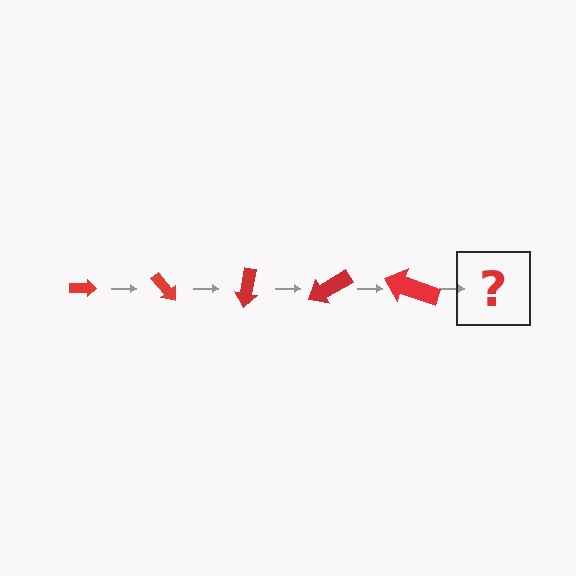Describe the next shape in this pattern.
It should be an arrow, larger than the previous one and rotated 250 degrees from the start.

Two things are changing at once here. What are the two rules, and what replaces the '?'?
The two rules are that the arrow grows larger each step and it rotates 50 degrees each step. The '?' should be an arrow, larger than the previous one and rotated 250 degrees from the start.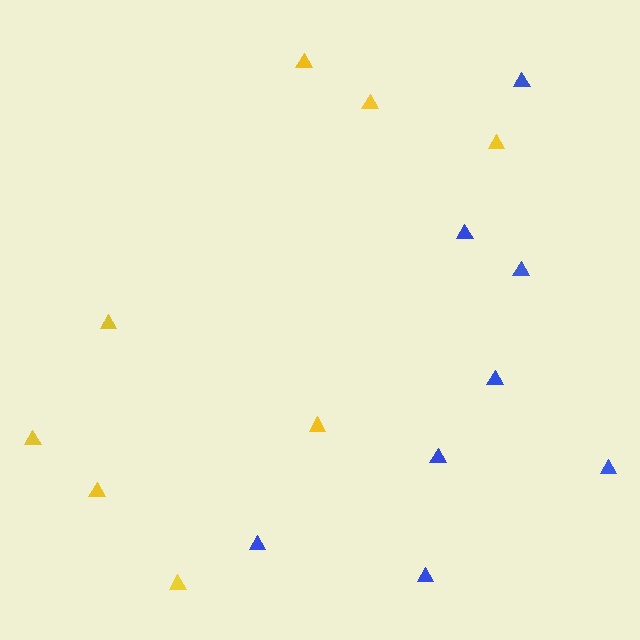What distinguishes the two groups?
There are 2 groups: one group of yellow triangles (8) and one group of blue triangles (8).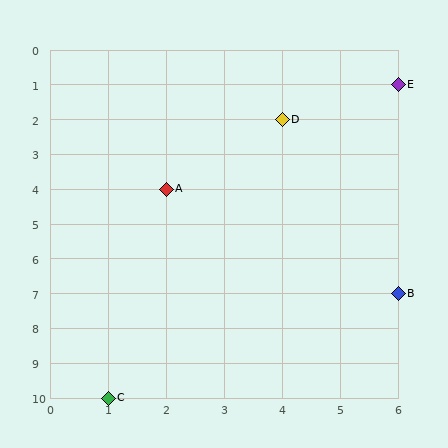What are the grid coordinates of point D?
Point D is at grid coordinates (4, 2).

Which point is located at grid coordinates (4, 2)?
Point D is at (4, 2).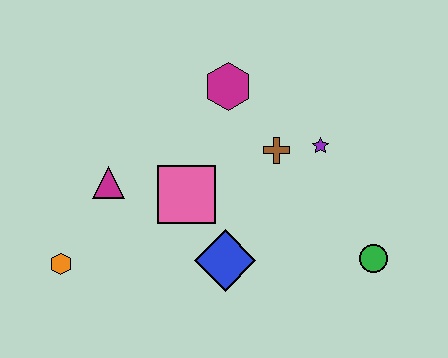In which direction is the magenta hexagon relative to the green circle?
The magenta hexagon is above the green circle.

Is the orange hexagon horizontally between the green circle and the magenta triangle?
No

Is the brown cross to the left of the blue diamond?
No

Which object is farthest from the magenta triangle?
The green circle is farthest from the magenta triangle.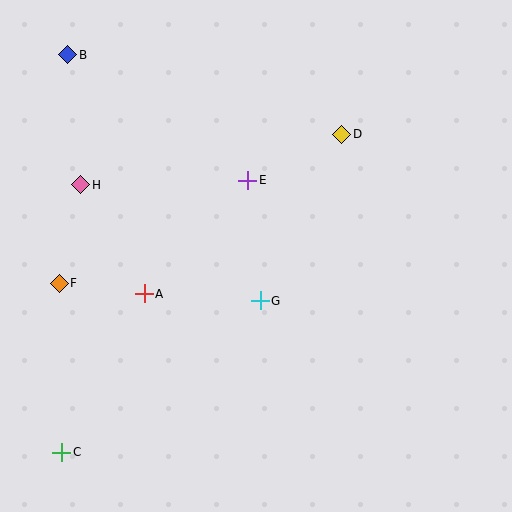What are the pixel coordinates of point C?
Point C is at (62, 452).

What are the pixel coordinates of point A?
Point A is at (144, 294).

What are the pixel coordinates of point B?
Point B is at (68, 55).